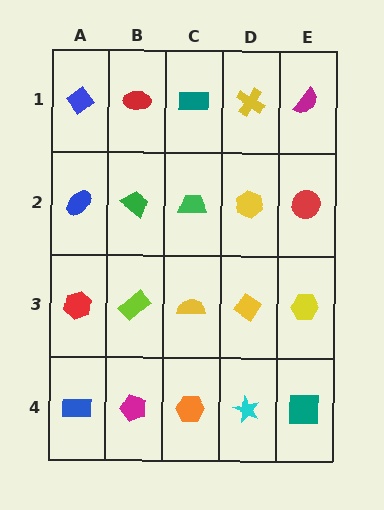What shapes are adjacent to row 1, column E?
A red circle (row 2, column E), a yellow cross (row 1, column D).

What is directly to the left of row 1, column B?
A blue diamond.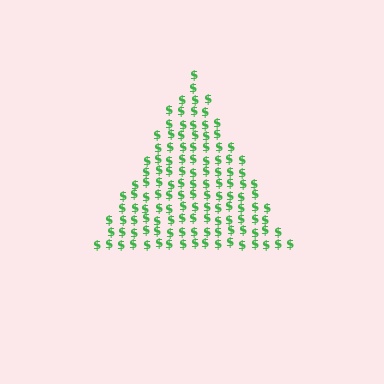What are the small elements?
The small elements are dollar signs.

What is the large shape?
The large shape is a triangle.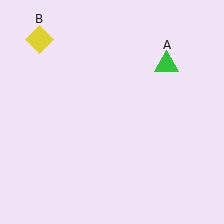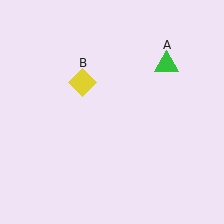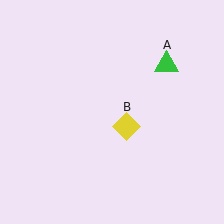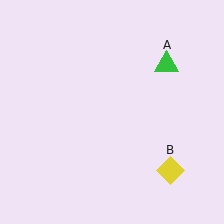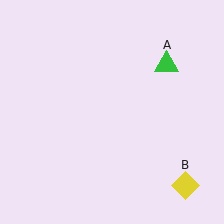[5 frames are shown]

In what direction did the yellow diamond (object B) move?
The yellow diamond (object B) moved down and to the right.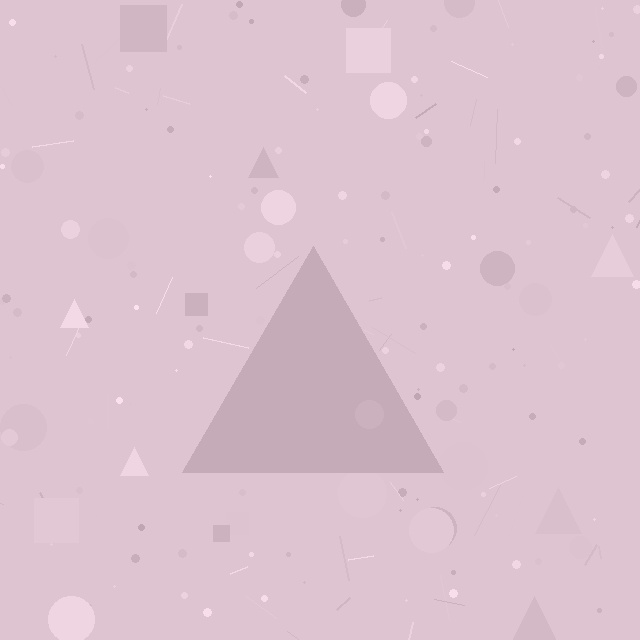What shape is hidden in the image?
A triangle is hidden in the image.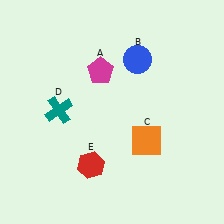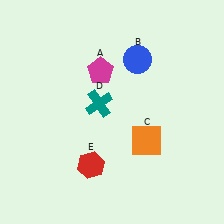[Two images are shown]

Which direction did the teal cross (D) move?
The teal cross (D) moved right.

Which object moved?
The teal cross (D) moved right.